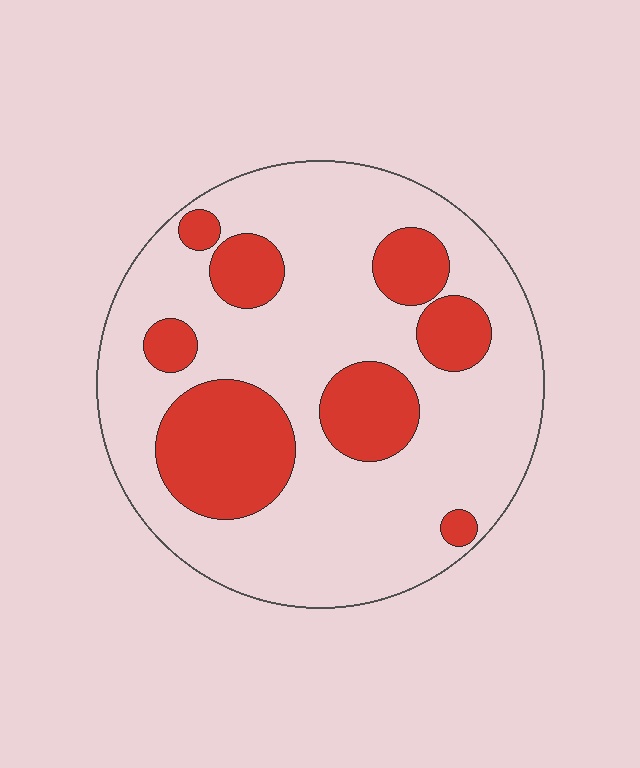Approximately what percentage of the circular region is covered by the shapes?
Approximately 25%.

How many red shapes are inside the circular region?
8.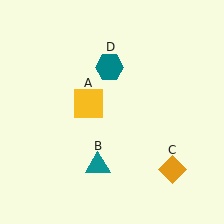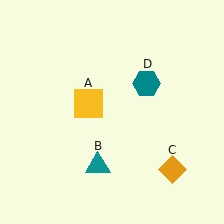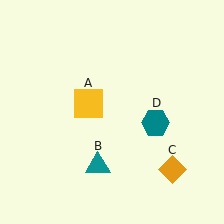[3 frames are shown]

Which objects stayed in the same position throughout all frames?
Yellow square (object A) and teal triangle (object B) and orange diamond (object C) remained stationary.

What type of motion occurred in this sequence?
The teal hexagon (object D) rotated clockwise around the center of the scene.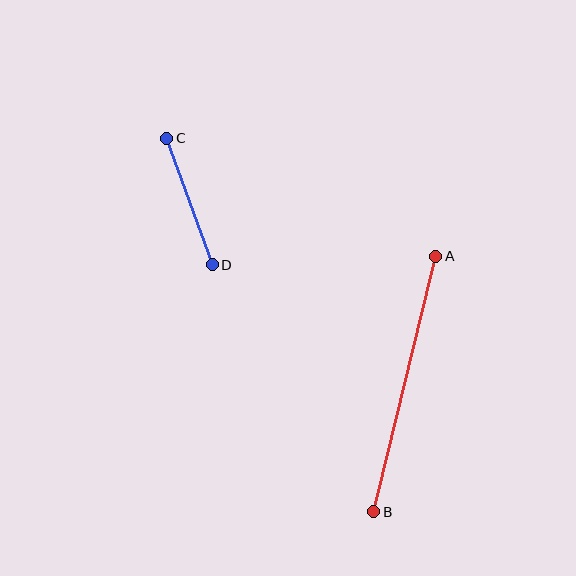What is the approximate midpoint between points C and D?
The midpoint is at approximately (190, 202) pixels.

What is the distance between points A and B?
The distance is approximately 263 pixels.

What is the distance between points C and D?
The distance is approximately 134 pixels.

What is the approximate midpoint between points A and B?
The midpoint is at approximately (405, 384) pixels.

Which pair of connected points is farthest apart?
Points A and B are farthest apart.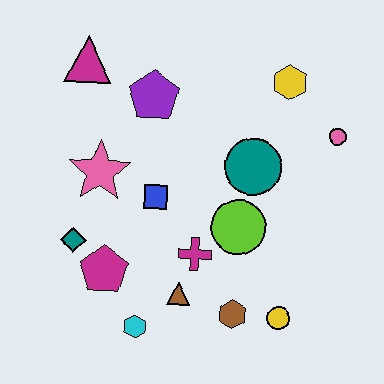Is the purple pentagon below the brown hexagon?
No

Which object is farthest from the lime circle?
The magenta triangle is farthest from the lime circle.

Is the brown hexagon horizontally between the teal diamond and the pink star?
No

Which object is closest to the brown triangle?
The magenta cross is closest to the brown triangle.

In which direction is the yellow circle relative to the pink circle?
The yellow circle is below the pink circle.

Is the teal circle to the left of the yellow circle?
Yes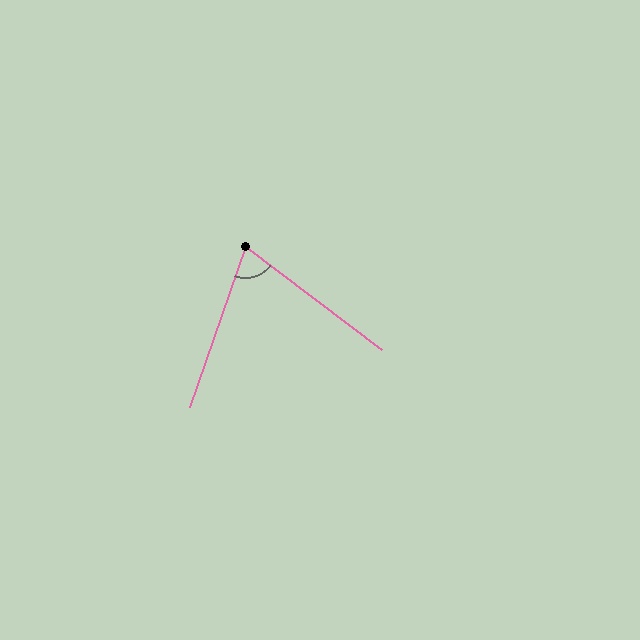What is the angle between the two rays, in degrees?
Approximately 72 degrees.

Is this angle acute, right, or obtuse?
It is acute.